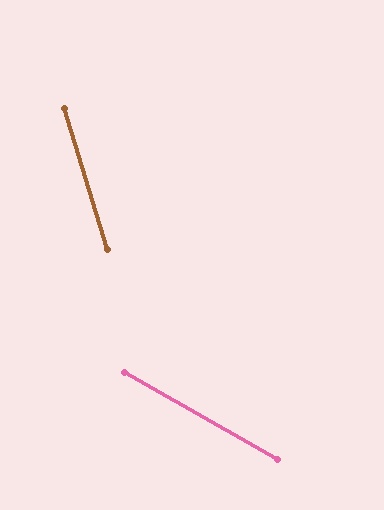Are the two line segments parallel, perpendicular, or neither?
Neither parallel nor perpendicular — they differ by about 44°.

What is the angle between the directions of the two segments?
Approximately 44 degrees.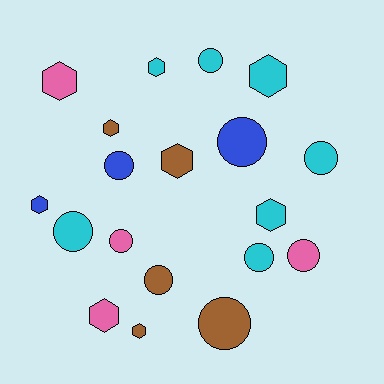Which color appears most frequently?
Cyan, with 7 objects.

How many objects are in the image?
There are 19 objects.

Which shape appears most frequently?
Circle, with 10 objects.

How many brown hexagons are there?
There are 3 brown hexagons.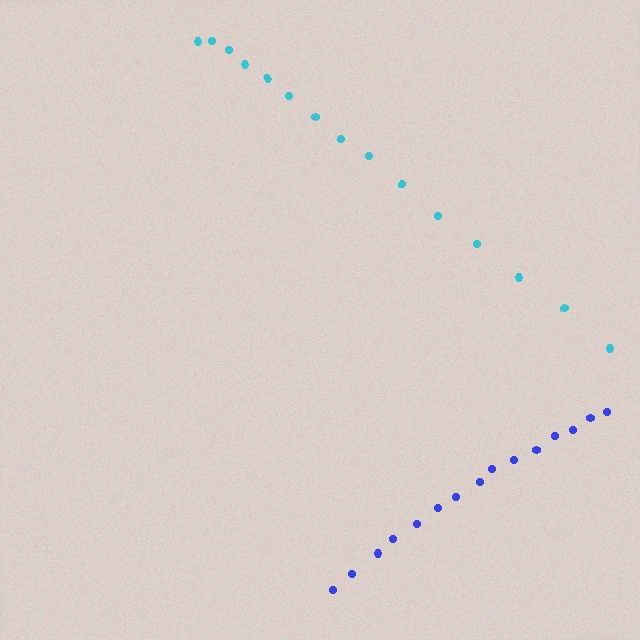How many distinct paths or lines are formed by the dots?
There are 2 distinct paths.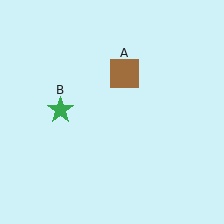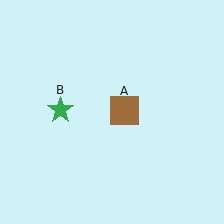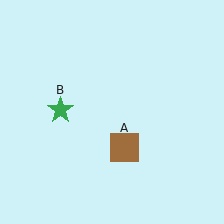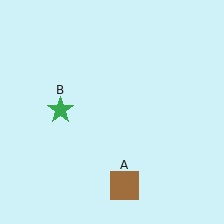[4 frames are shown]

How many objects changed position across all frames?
1 object changed position: brown square (object A).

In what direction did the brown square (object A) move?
The brown square (object A) moved down.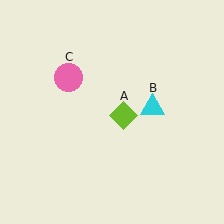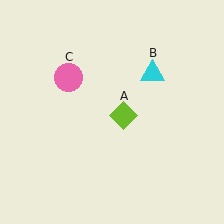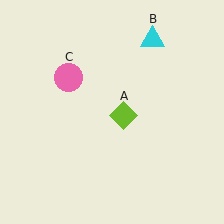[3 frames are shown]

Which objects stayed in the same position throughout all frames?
Lime diamond (object A) and pink circle (object C) remained stationary.